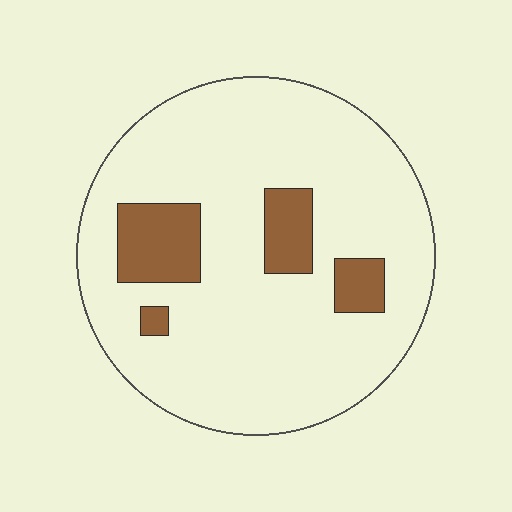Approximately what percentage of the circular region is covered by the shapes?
Approximately 15%.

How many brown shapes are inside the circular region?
4.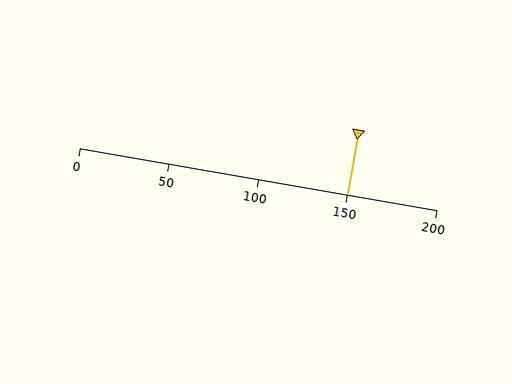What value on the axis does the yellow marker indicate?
The marker indicates approximately 150.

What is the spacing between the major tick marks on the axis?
The major ticks are spaced 50 apart.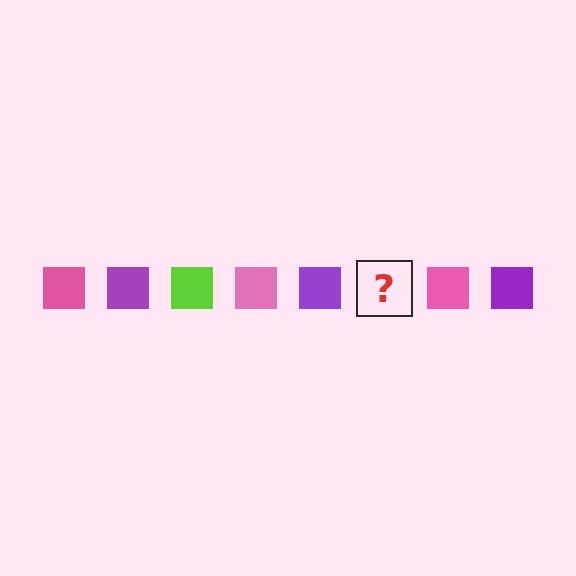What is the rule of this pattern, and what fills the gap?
The rule is that the pattern cycles through pink, purple, lime squares. The gap should be filled with a lime square.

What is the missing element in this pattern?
The missing element is a lime square.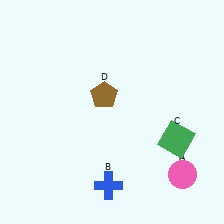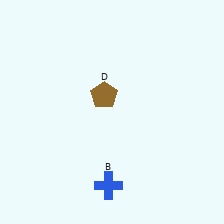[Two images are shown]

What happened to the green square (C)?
The green square (C) was removed in Image 2. It was in the bottom-right area of Image 1.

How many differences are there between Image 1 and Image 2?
There are 2 differences between the two images.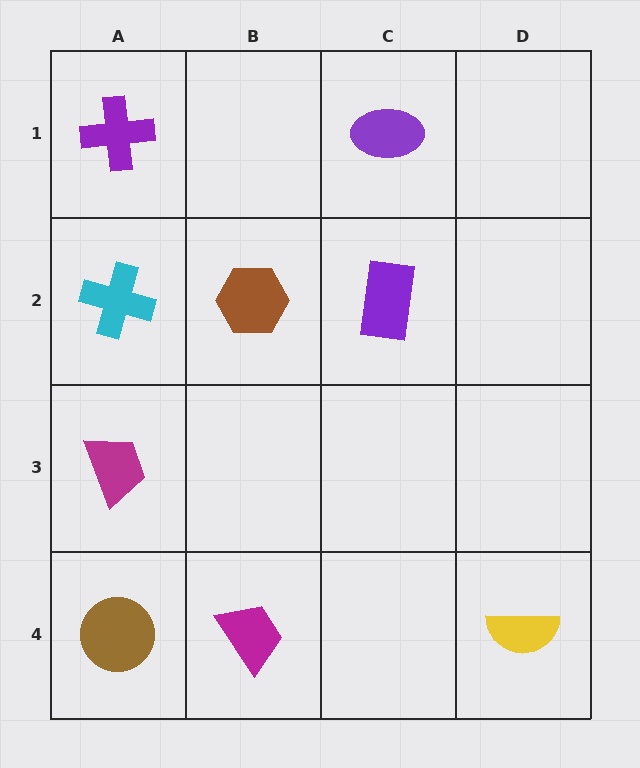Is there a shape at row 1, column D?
No, that cell is empty.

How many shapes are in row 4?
3 shapes.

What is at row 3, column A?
A magenta trapezoid.